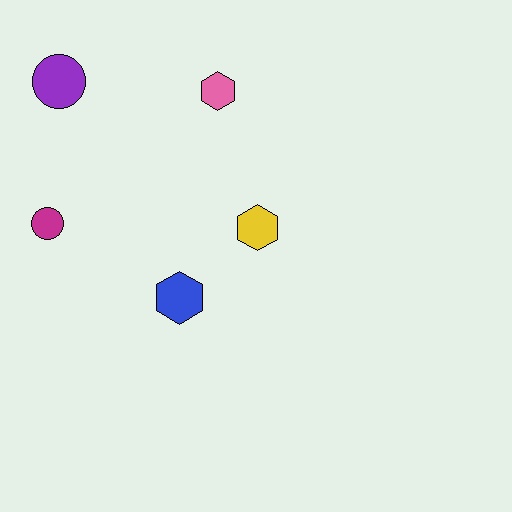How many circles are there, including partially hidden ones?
There are 2 circles.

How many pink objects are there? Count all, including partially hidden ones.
There is 1 pink object.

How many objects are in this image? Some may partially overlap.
There are 5 objects.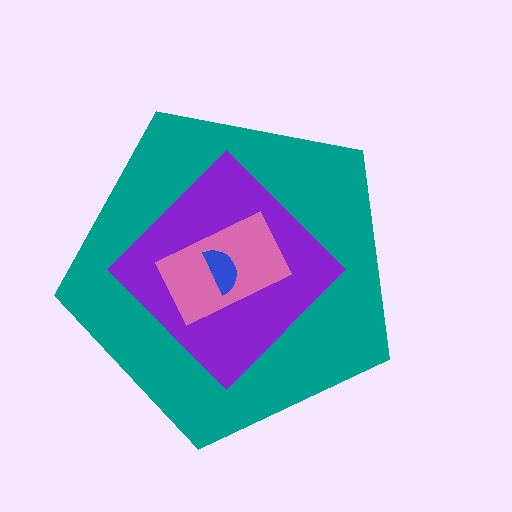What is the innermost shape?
The blue semicircle.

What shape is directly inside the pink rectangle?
The blue semicircle.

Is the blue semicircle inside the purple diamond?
Yes.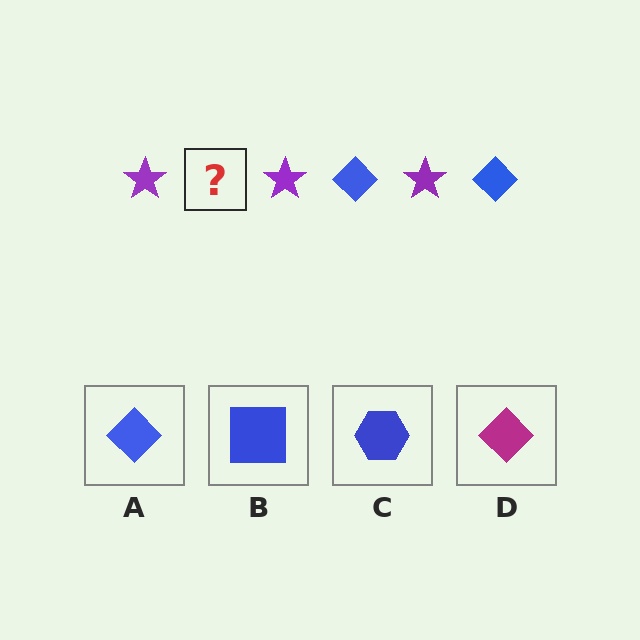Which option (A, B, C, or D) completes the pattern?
A.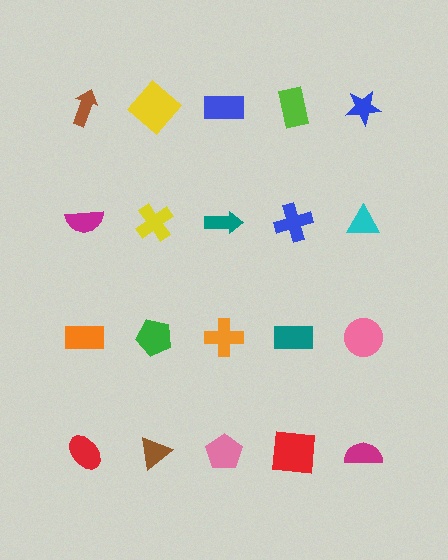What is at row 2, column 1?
A magenta semicircle.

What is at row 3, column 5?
A pink circle.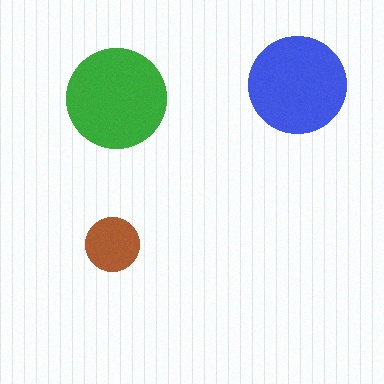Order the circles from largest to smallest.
the green one, the blue one, the brown one.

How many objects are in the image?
There are 3 objects in the image.